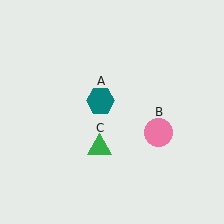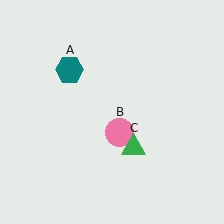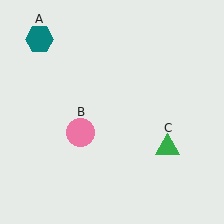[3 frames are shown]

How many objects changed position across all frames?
3 objects changed position: teal hexagon (object A), pink circle (object B), green triangle (object C).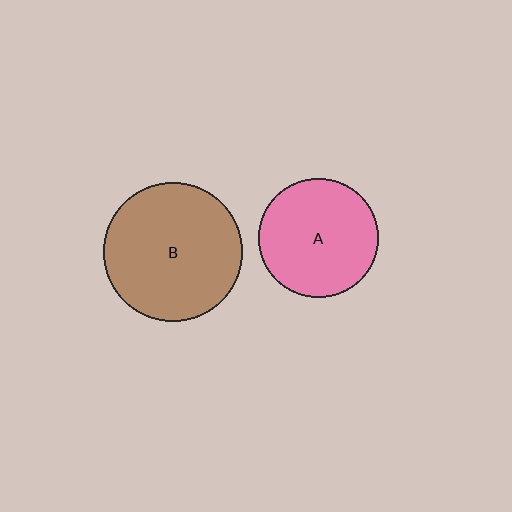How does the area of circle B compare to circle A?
Approximately 1.4 times.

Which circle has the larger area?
Circle B (brown).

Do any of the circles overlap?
No, none of the circles overlap.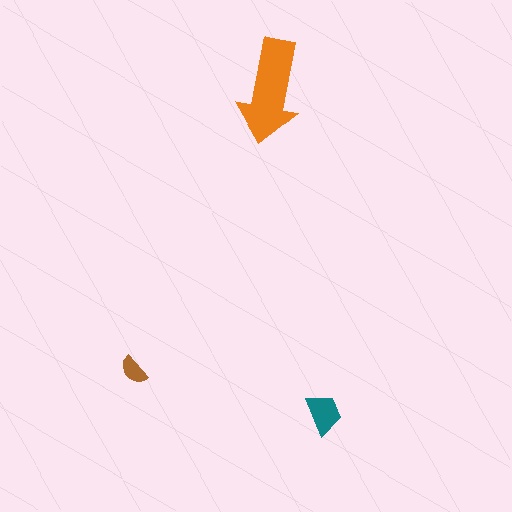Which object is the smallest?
The brown semicircle.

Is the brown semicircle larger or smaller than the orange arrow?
Smaller.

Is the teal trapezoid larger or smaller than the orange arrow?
Smaller.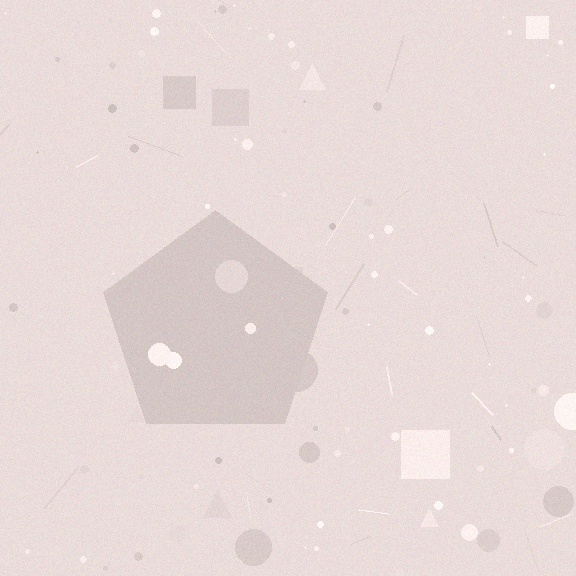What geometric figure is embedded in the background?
A pentagon is embedded in the background.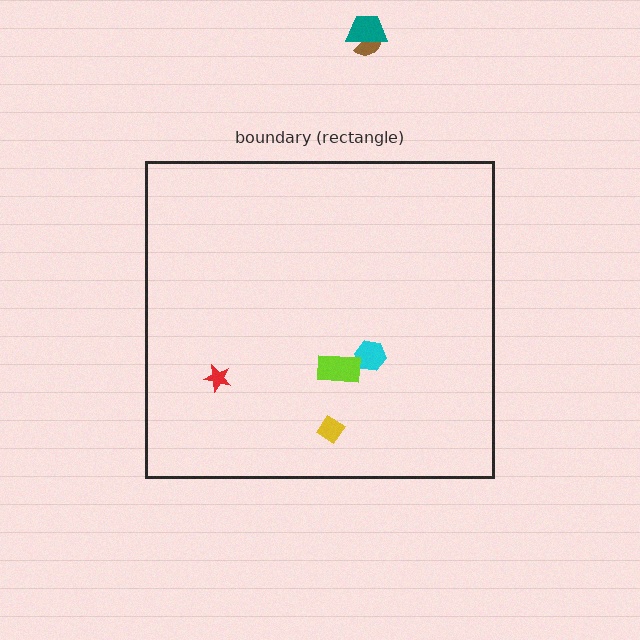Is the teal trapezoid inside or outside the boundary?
Outside.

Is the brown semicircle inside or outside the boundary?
Outside.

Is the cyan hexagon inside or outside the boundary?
Inside.